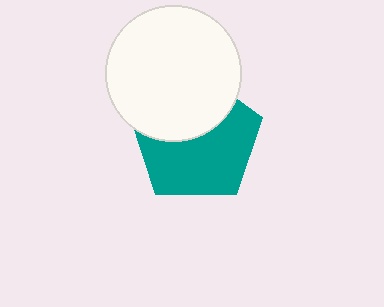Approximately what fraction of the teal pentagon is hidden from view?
Roughly 40% of the teal pentagon is hidden behind the white circle.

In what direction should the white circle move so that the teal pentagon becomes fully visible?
The white circle should move up. That is the shortest direction to clear the overlap and leave the teal pentagon fully visible.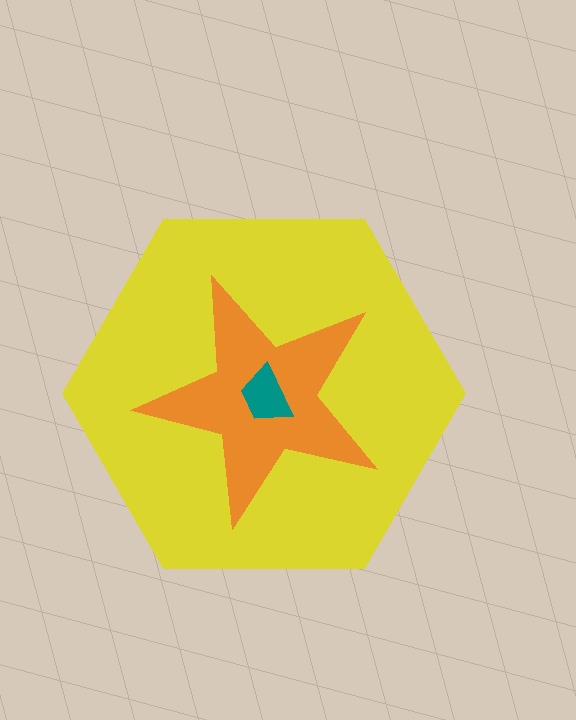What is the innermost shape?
The teal trapezoid.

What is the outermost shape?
The yellow hexagon.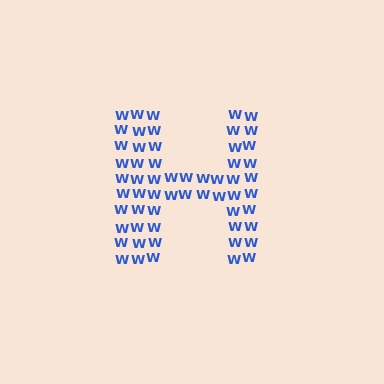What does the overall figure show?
The overall figure shows the letter H.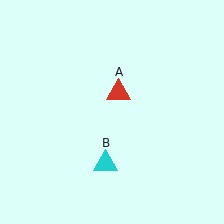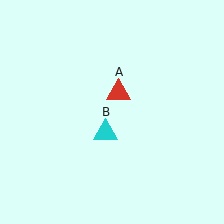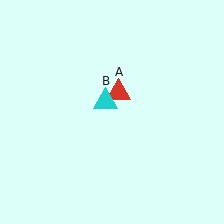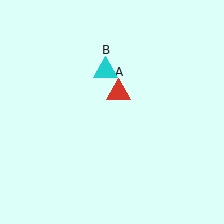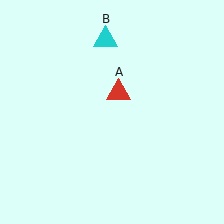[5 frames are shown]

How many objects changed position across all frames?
1 object changed position: cyan triangle (object B).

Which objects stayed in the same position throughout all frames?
Red triangle (object A) remained stationary.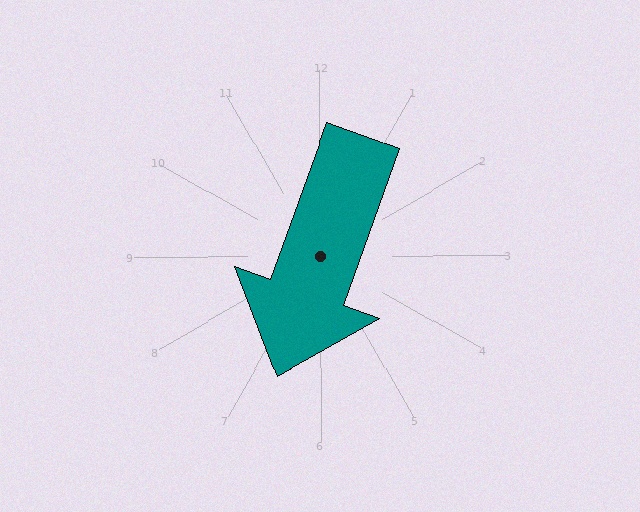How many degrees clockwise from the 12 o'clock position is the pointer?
Approximately 200 degrees.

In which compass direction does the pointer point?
South.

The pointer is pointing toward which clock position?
Roughly 7 o'clock.